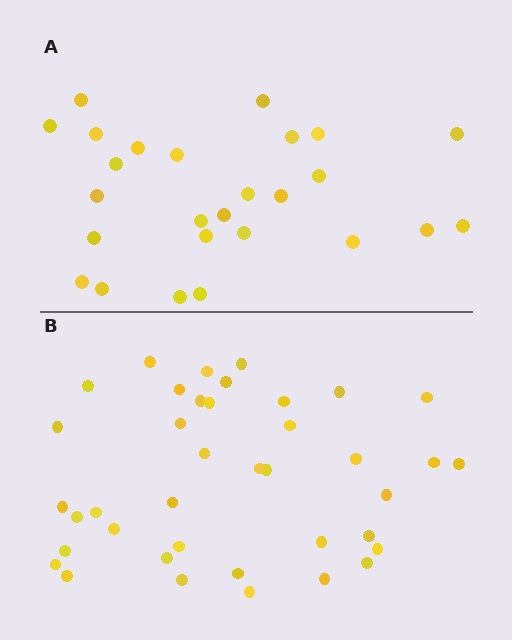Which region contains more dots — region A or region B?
Region B (the bottom region) has more dots.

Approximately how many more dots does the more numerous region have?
Region B has approximately 15 more dots than region A.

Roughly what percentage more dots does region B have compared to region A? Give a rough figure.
About 50% more.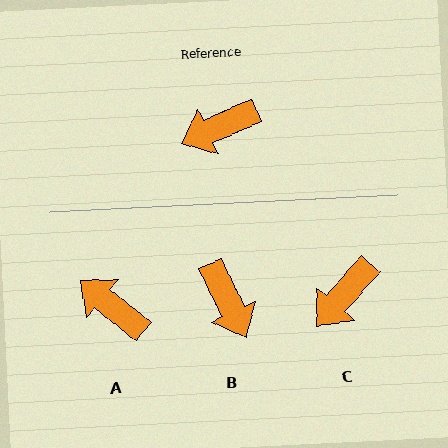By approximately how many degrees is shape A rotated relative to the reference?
Approximately 63 degrees clockwise.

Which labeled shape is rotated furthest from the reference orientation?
B, about 92 degrees away.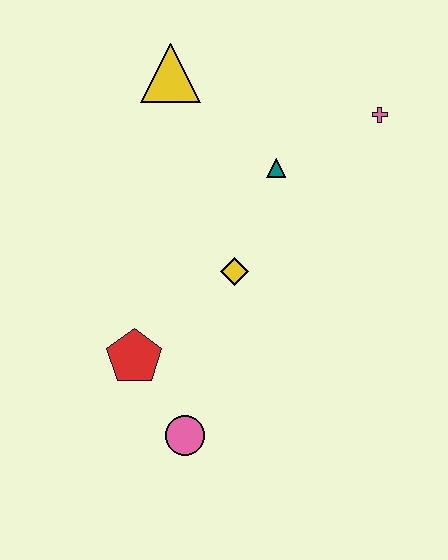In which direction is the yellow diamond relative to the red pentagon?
The yellow diamond is to the right of the red pentagon.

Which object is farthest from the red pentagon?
The pink cross is farthest from the red pentagon.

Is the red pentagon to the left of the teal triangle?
Yes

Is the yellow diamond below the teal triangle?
Yes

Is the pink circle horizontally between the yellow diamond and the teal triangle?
No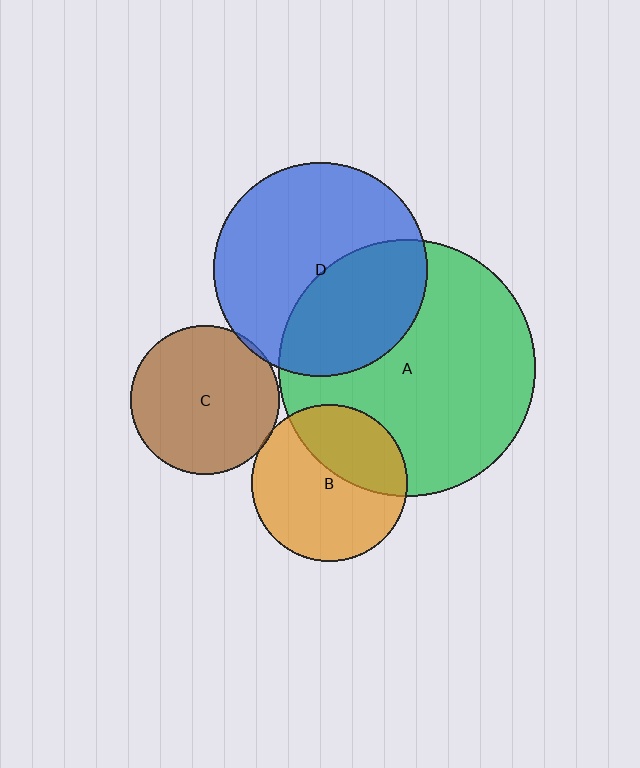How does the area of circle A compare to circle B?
Approximately 2.7 times.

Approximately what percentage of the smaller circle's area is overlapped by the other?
Approximately 5%.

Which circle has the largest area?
Circle A (green).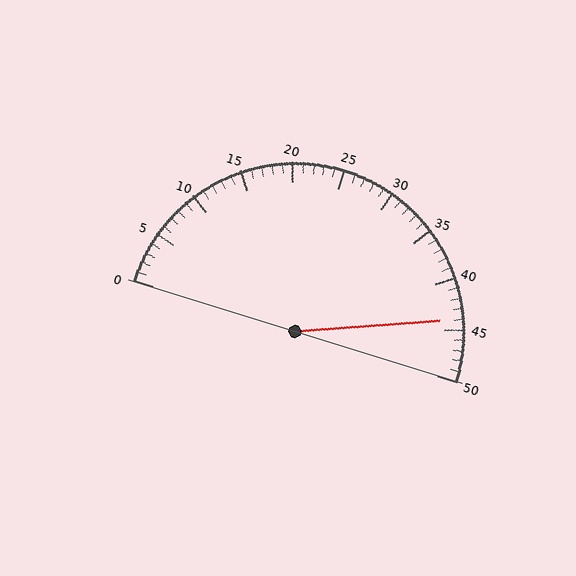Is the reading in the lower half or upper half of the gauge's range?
The reading is in the upper half of the range (0 to 50).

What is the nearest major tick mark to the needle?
The nearest major tick mark is 45.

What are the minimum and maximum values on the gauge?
The gauge ranges from 0 to 50.